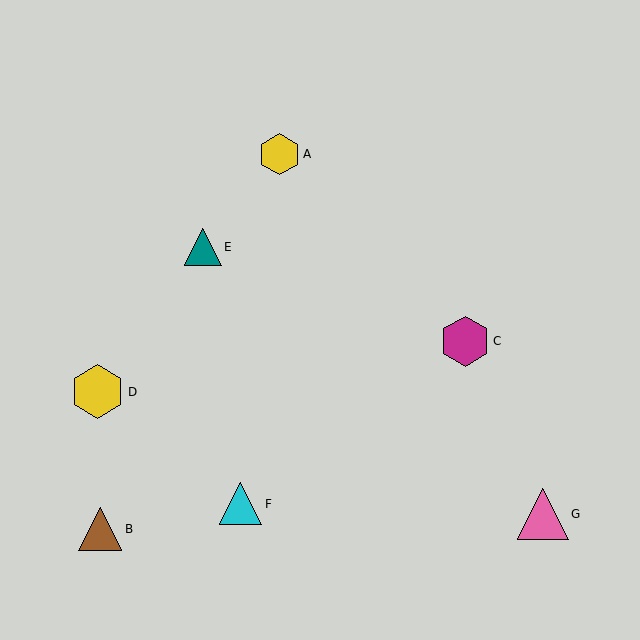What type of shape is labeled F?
Shape F is a cyan triangle.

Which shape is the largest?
The yellow hexagon (labeled D) is the largest.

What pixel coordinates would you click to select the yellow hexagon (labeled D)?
Click at (98, 392) to select the yellow hexagon D.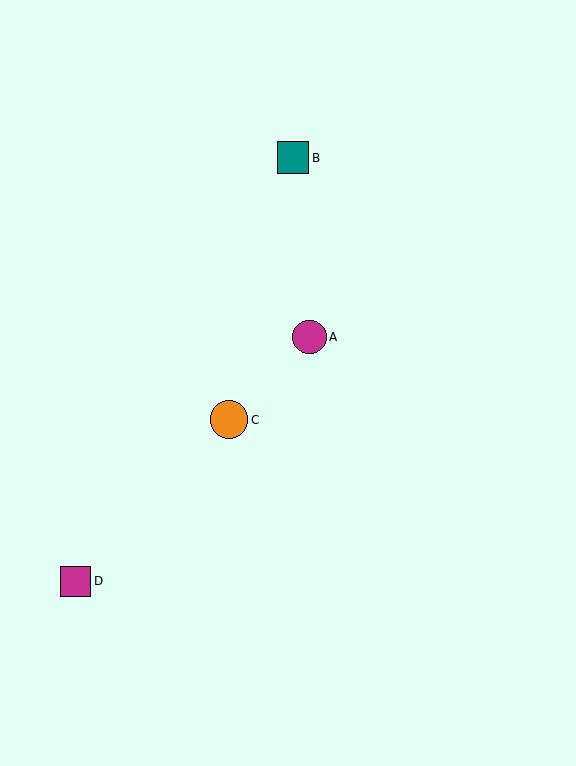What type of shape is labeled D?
Shape D is a magenta square.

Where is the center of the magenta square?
The center of the magenta square is at (75, 581).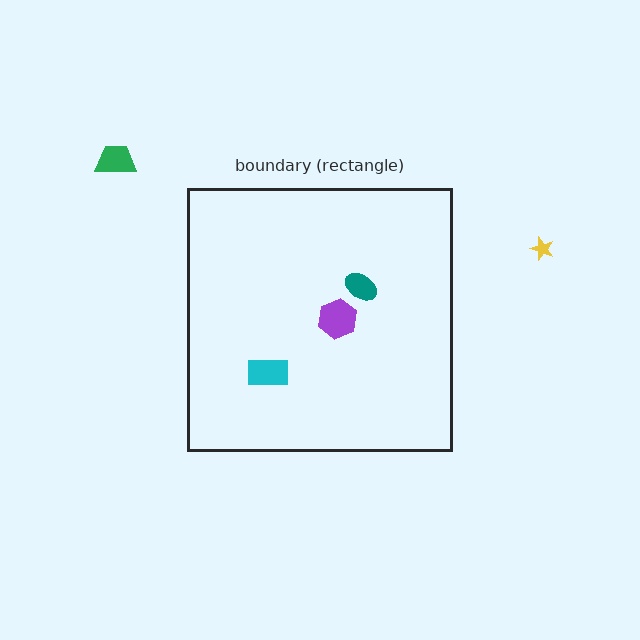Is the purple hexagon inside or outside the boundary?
Inside.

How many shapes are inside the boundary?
3 inside, 2 outside.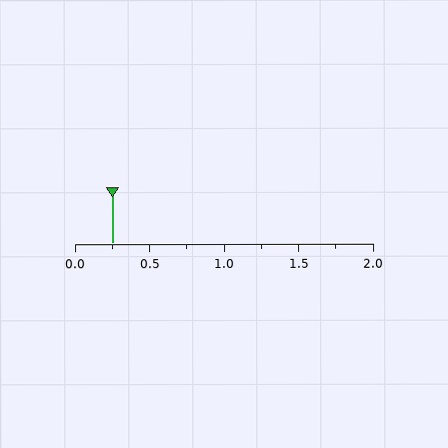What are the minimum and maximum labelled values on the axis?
The axis runs from 0.0 to 2.0.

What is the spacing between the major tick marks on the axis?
The major ticks are spaced 0.5 apart.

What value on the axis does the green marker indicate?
The marker indicates approximately 0.25.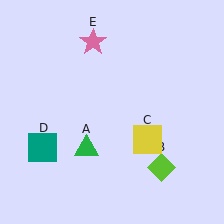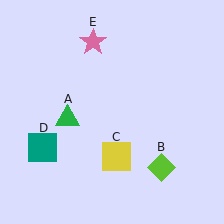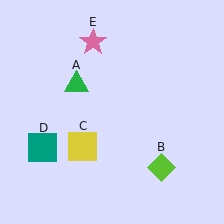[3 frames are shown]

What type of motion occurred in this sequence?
The green triangle (object A), yellow square (object C) rotated clockwise around the center of the scene.